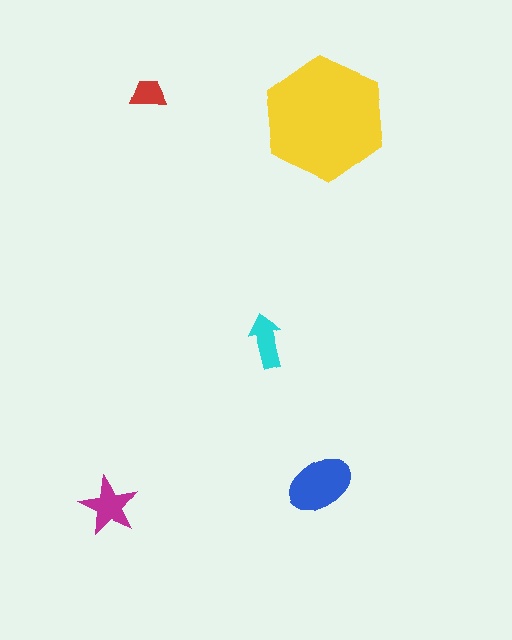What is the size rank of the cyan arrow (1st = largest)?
4th.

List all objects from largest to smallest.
The yellow hexagon, the blue ellipse, the magenta star, the cyan arrow, the red trapezoid.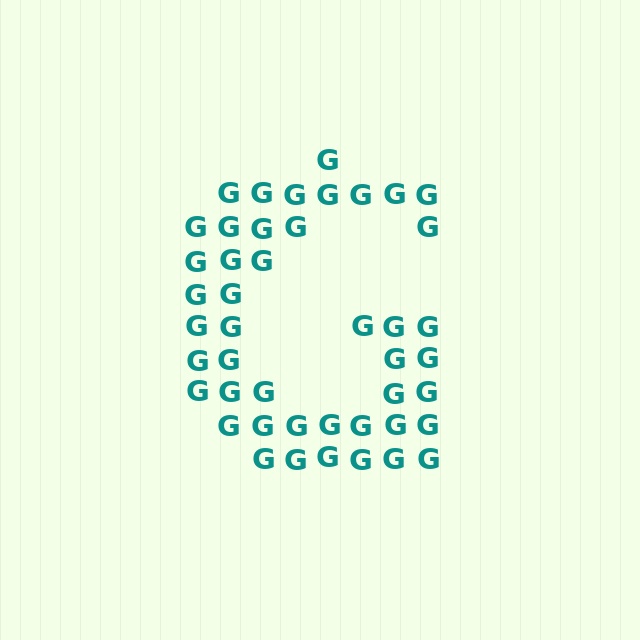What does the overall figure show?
The overall figure shows the letter G.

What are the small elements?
The small elements are letter G's.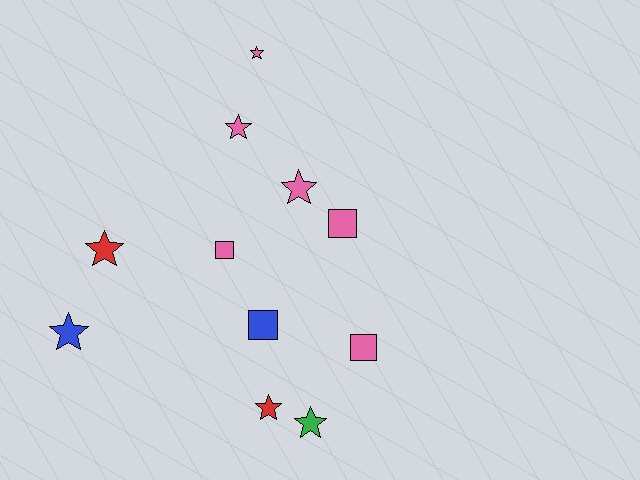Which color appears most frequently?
Pink, with 6 objects.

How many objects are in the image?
There are 11 objects.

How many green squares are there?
There are no green squares.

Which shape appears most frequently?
Star, with 7 objects.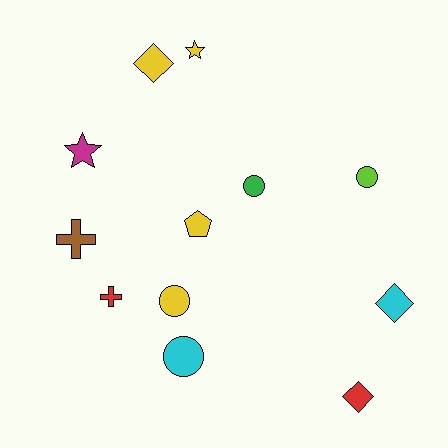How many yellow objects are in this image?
There are 4 yellow objects.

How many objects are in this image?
There are 12 objects.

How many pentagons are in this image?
There is 1 pentagon.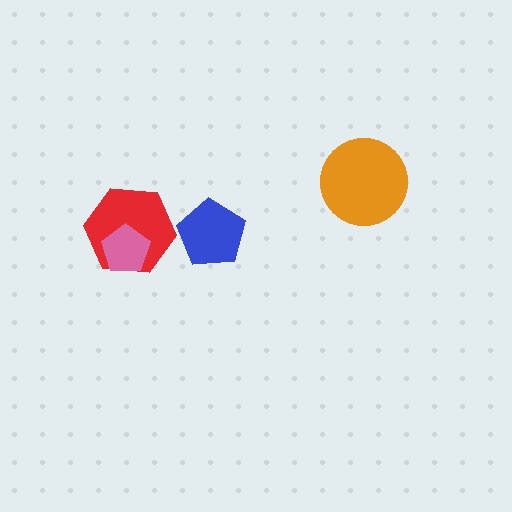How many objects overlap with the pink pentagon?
1 object overlaps with the pink pentagon.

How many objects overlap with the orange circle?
0 objects overlap with the orange circle.